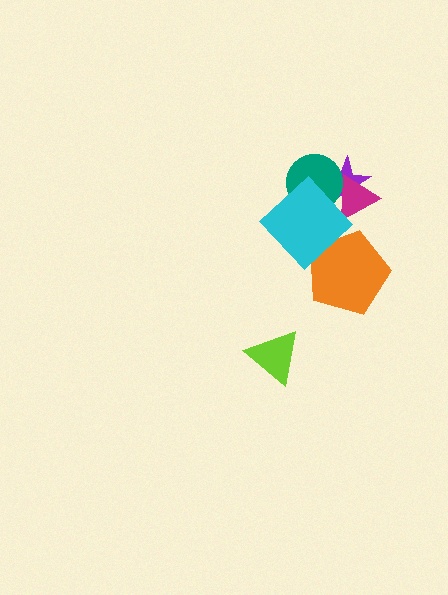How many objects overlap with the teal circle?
3 objects overlap with the teal circle.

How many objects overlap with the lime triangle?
0 objects overlap with the lime triangle.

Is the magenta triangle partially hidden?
Yes, it is partially covered by another shape.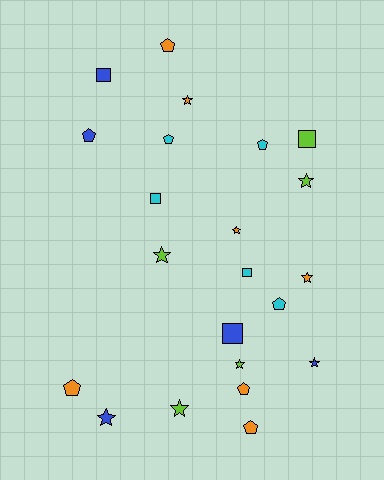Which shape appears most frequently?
Star, with 9 objects.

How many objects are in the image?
There are 22 objects.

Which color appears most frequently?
Orange, with 7 objects.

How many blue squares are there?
There are 2 blue squares.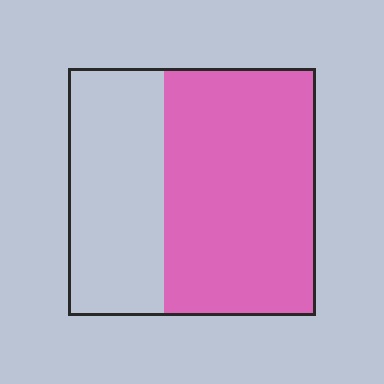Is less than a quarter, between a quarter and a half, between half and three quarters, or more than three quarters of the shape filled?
Between half and three quarters.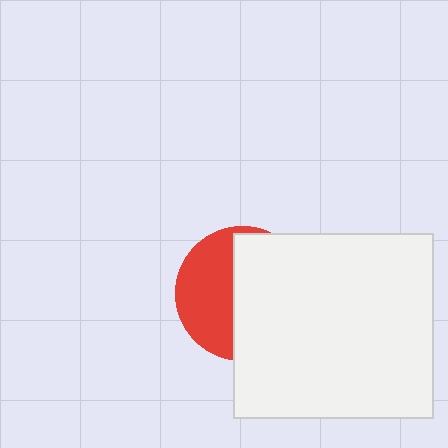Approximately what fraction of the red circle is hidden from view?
Roughly 57% of the red circle is hidden behind the white rectangle.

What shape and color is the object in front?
The object in front is a white rectangle.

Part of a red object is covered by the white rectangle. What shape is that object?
It is a circle.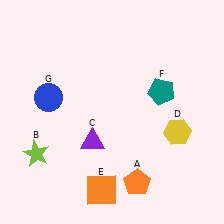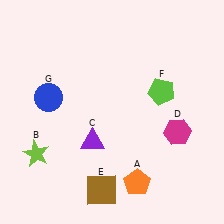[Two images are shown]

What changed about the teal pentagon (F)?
In Image 1, F is teal. In Image 2, it changed to lime.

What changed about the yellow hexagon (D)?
In Image 1, D is yellow. In Image 2, it changed to magenta.